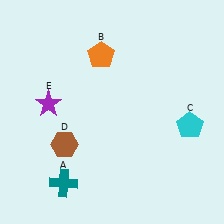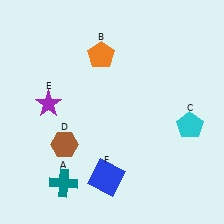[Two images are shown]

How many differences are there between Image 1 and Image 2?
There is 1 difference between the two images.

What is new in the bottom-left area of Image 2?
A blue square (F) was added in the bottom-left area of Image 2.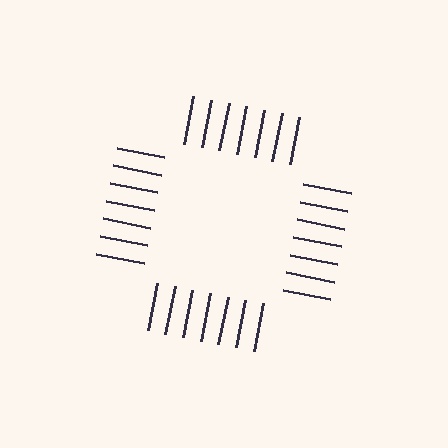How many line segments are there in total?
28 — 7 along each of the 4 edges.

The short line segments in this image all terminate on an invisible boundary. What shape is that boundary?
An illusory square — the line segments terminate on its edges but no continuous stroke is drawn.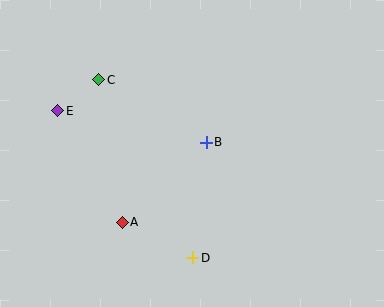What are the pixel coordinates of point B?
Point B is at (206, 142).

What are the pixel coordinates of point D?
Point D is at (193, 258).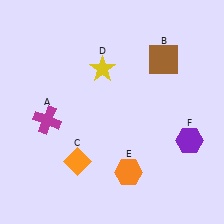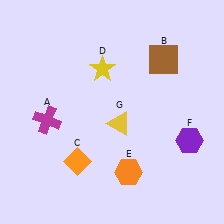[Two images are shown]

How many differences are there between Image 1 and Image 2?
There is 1 difference between the two images.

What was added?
A yellow triangle (G) was added in Image 2.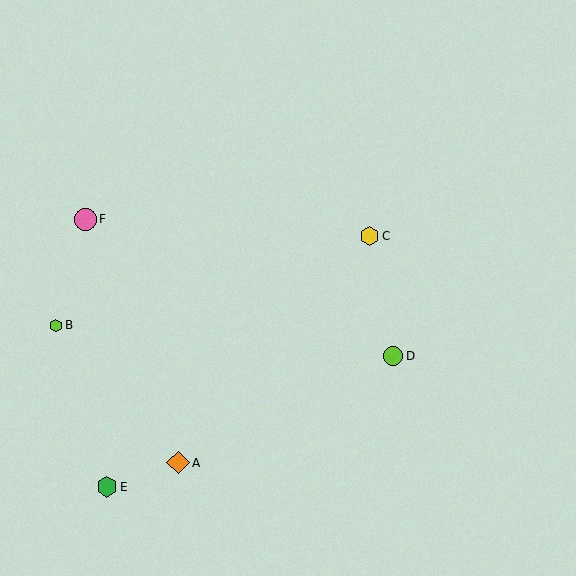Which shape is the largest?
The orange diamond (labeled A) is the largest.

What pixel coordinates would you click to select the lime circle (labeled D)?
Click at (393, 356) to select the lime circle D.